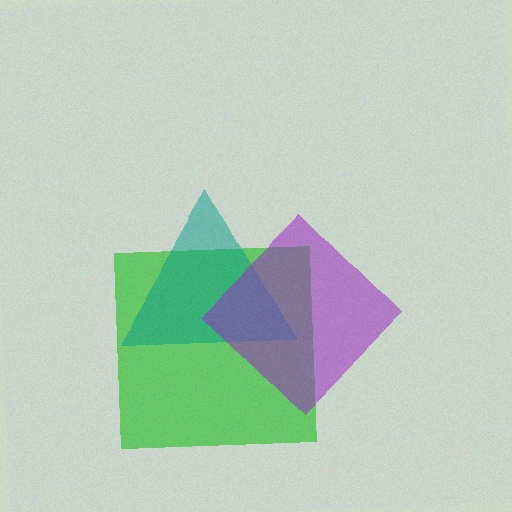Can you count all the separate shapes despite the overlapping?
Yes, there are 3 separate shapes.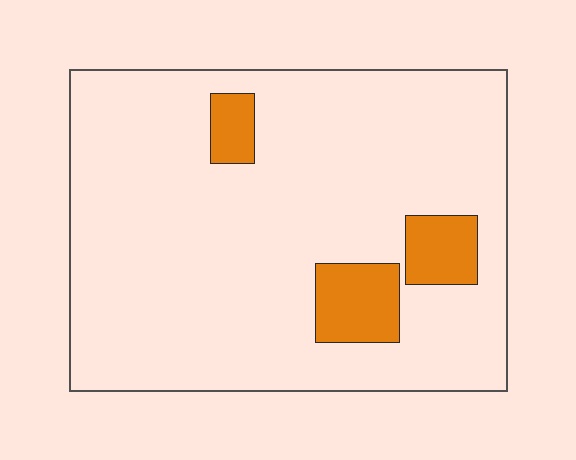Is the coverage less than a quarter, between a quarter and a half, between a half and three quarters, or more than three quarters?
Less than a quarter.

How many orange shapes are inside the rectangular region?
3.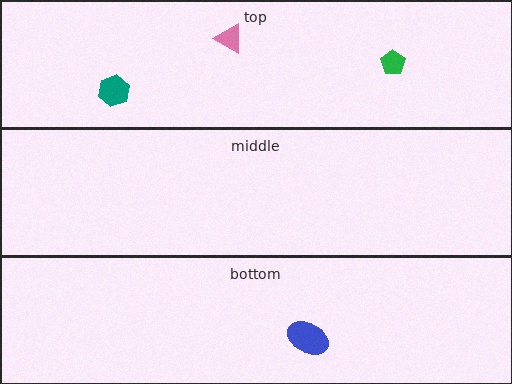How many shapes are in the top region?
3.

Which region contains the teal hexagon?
The top region.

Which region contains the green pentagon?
The top region.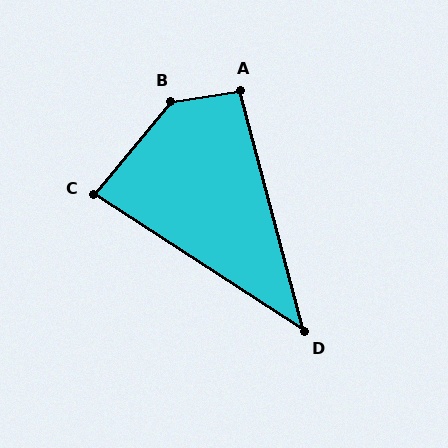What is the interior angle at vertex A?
Approximately 97 degrees (obtuse).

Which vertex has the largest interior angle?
B, at approximately 138 degrees.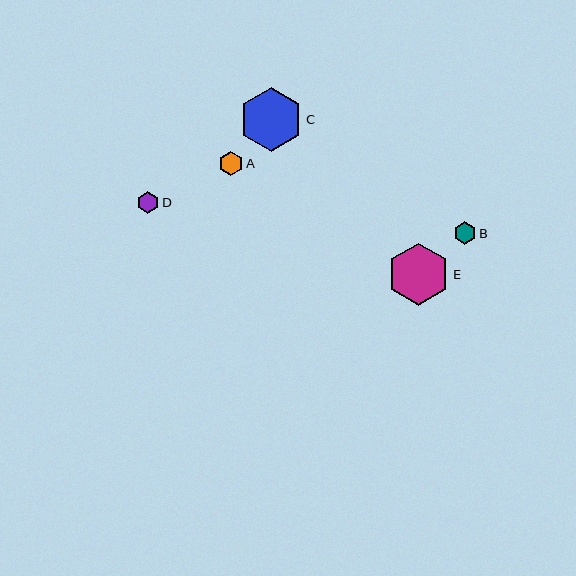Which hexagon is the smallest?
Hexagon D is the smallest with a size of approximately 22 pixels.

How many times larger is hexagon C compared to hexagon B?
Hexagon C is approximately 2.9 times the size of hexagon B.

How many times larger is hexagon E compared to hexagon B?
Hexagon E is approximately 2.8 times the size of hexagon B.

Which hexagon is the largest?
Hexagon C is the largest with a size of approximately 64 pixels.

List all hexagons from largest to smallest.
From largest to smallest: C, E, A, B, D.